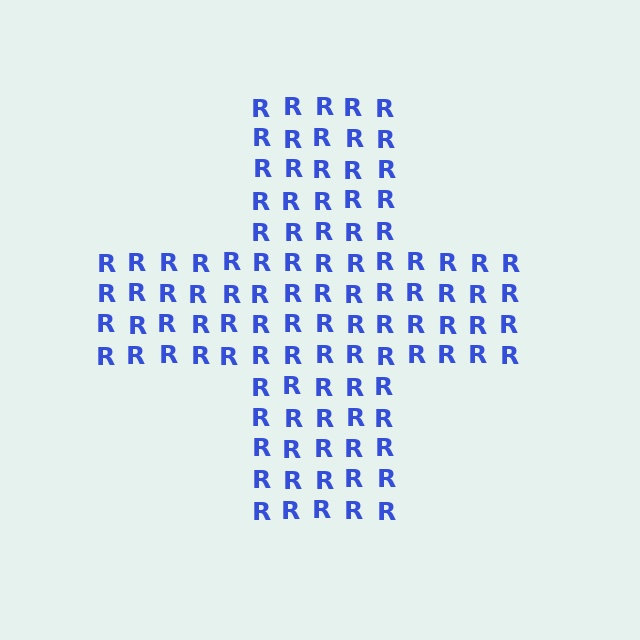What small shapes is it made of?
It is made of small letter R's.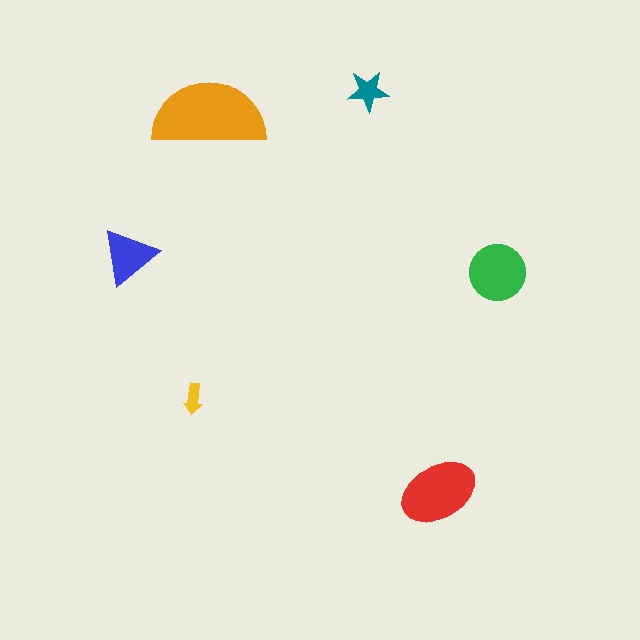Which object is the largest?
The orange semicircle.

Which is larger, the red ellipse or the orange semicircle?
The orange semicircle.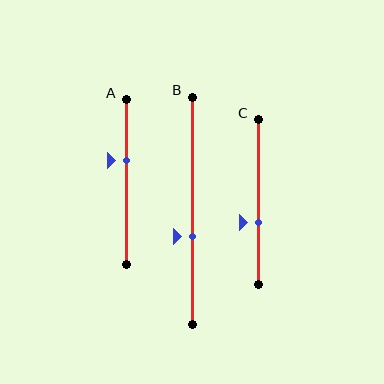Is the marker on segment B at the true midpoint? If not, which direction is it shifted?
No, the marker on segment B is shifted downward by about 11% of the segment length.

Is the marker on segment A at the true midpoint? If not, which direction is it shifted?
No, the marker on segment A is shifted upward by about 13% of the segment length.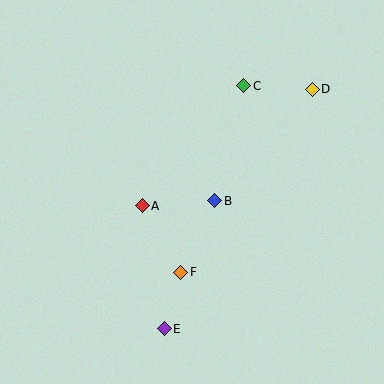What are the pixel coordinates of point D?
Point D is at (312, 89).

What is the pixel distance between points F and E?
The distance between F and E is 59 pixels.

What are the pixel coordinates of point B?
Point B is at (215, 201).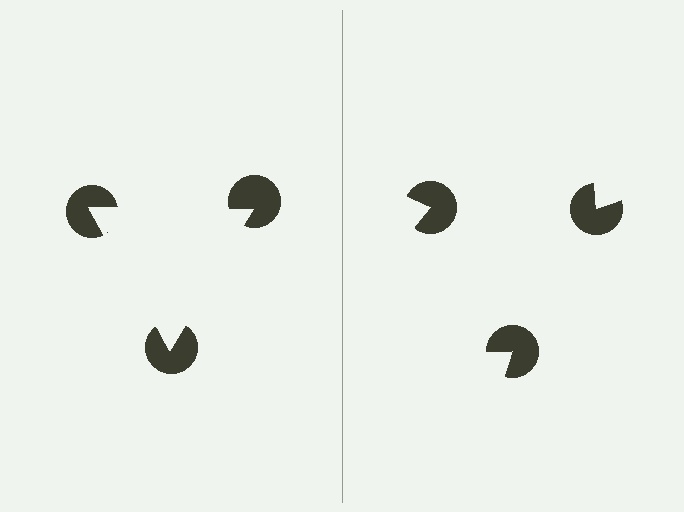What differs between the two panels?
The pac-man discs are positioned identically on both sides; only the wedge orientations differ. On the left they align to a triangle; on the right they are misaligned.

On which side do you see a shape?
An illusory triangle appears on the left side. On the right side the wedge cuts are rotated, so no coherent shape forms.